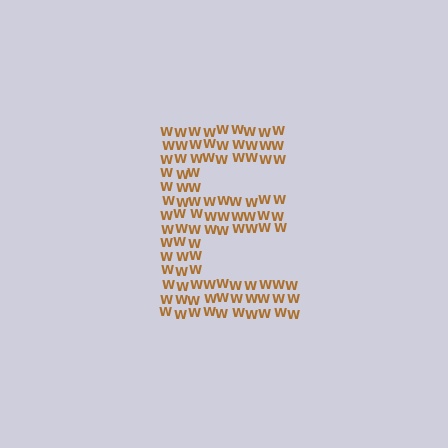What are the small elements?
The small elements are letter W's.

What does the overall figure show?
The overall figure shows the letter E.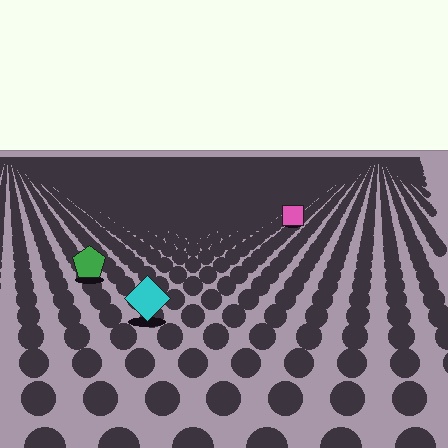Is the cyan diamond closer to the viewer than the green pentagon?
Yes. The cyan diamond is closer — you can tell from the texture gradient: the ground texture is coarser near it.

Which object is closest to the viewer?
The cyan diamond is closest. The texture marks near it are larger and more spread out.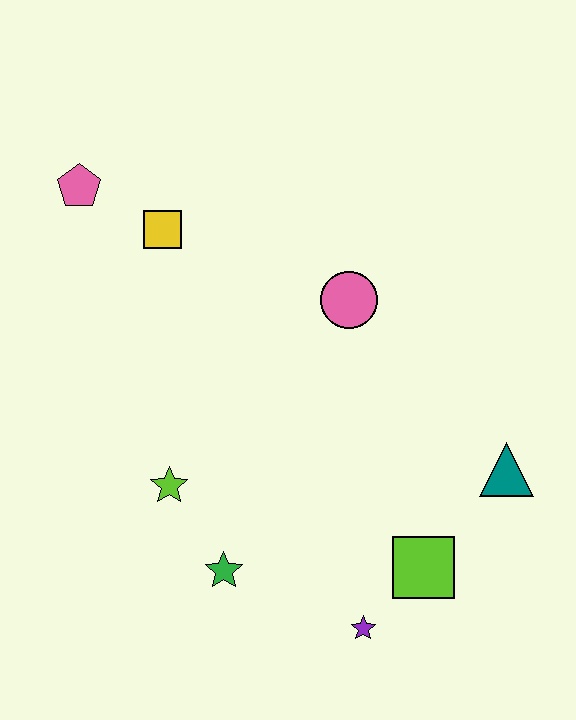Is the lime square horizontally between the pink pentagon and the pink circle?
No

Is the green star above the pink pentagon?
No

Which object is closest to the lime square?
The purple star is closest to the lime square.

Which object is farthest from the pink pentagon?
The purple star is farthest from the pink pentagon.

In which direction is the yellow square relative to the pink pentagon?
The yellow square is to the right of the pink pentagon.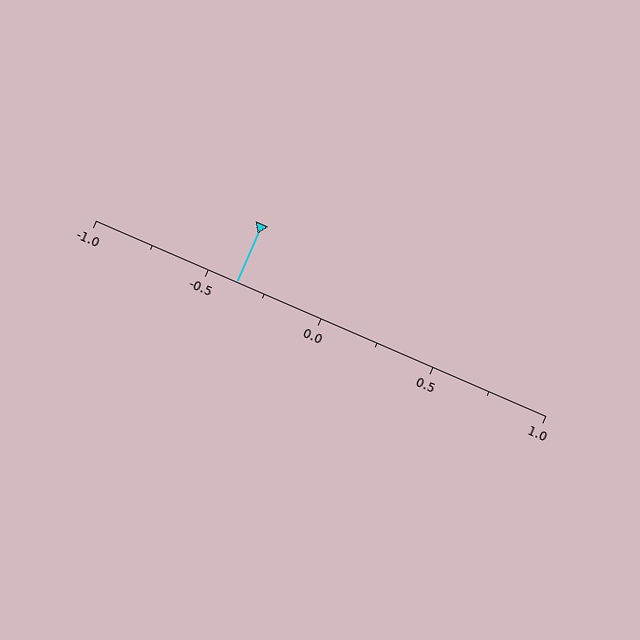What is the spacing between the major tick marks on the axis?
The major ticks are spaced 0.5 apart.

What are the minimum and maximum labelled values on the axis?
The axis runs from -1.0 to 1.0.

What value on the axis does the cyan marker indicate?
The marker indicates approximately -0.38.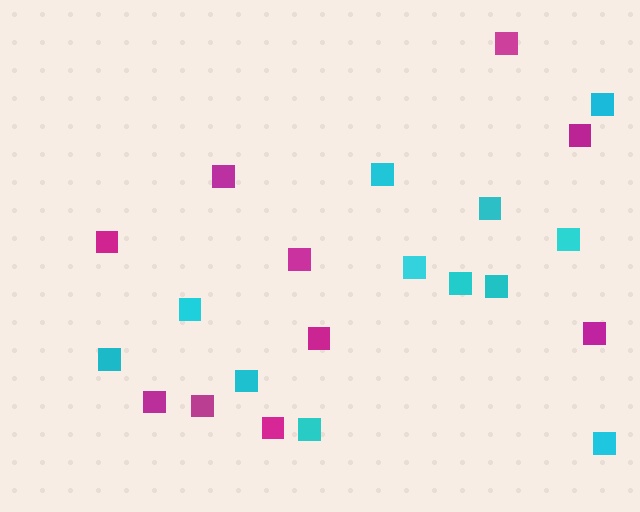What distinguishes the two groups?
There are 2 groups: one group of magenta squares (10) and one group of cyan squares (12).